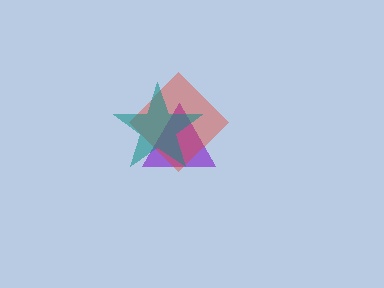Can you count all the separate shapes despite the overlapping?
Yes, there are 3 separate shapes.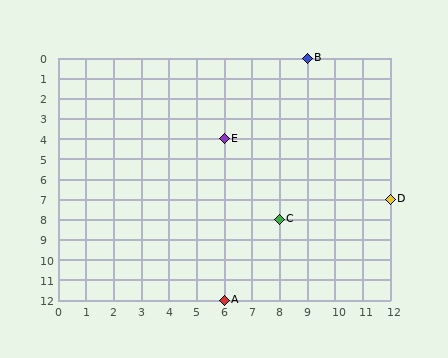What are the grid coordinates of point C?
Point C is at grid coordinates (8, 8).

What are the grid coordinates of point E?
Point E is at grid coordinates (6, 4).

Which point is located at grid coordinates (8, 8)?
Point C is at (8, 8).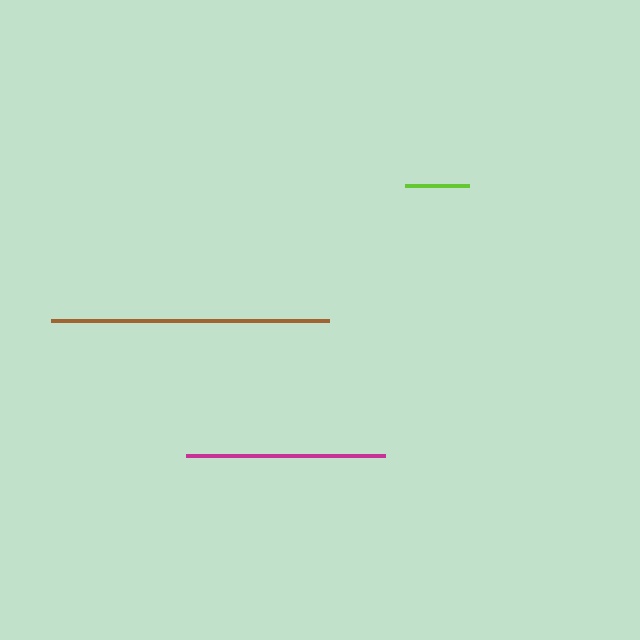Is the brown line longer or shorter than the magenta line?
The brown line is longer than the magenta line.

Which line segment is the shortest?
The lime line is the shortest at approximately 64 pixels.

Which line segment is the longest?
The brown line is the longest at approximately 278 pixels.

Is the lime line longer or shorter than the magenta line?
The magenta line is longer than the lime line.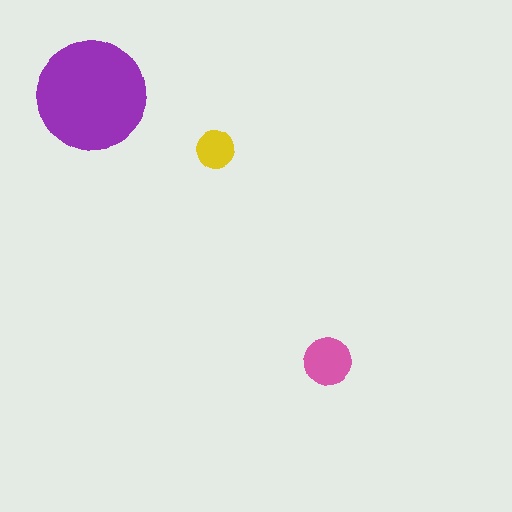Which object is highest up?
The purple circle is topmost.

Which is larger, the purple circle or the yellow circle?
The purple one.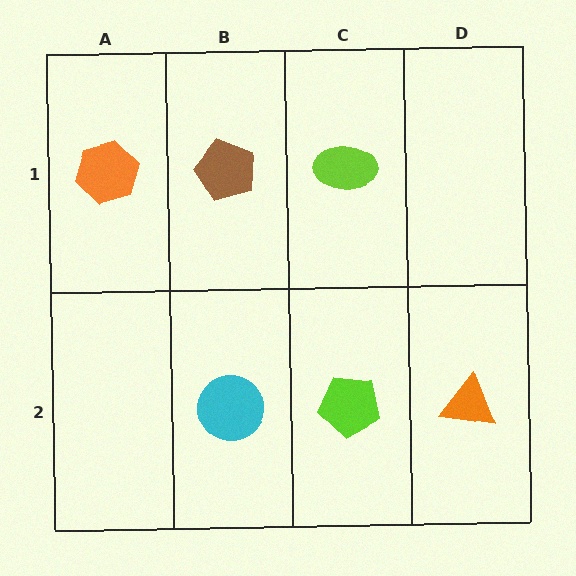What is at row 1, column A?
An orange hexagon.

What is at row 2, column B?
A cyan circle.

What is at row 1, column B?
A brown pentagon.